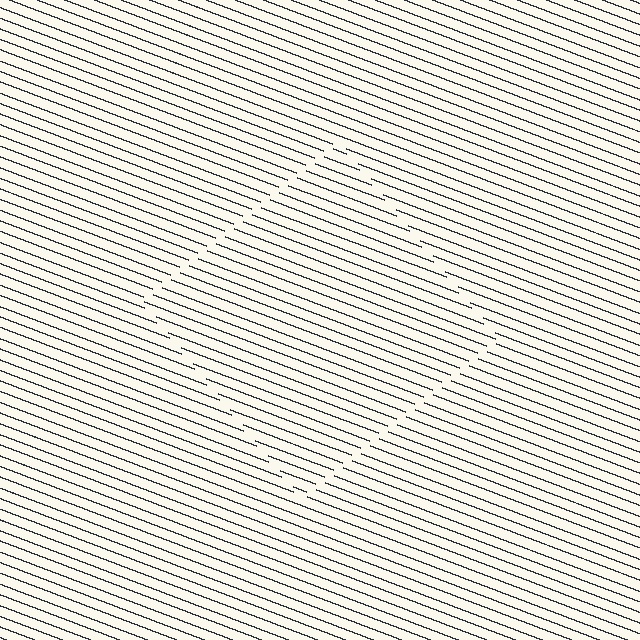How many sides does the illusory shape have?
4 sides — the line-ends trace a square.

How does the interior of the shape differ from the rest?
The interior of the shape contains the same grating, shifted by half a period — the contour is defined by the phase discontinuity where line-ends from the inner and outer gratings abut.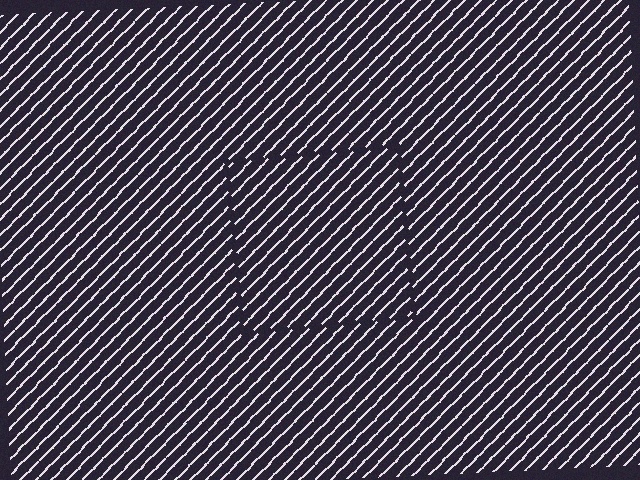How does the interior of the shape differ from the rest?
The interior of the shape contains the same grating, shifted by half a period — the contour is defined by the phase discontinuity where line-ends from the inner and outer gratings abut.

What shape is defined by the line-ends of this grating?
An illusory square. The interior of the shape contains the same grating, shifted by half a period — the contour is defined by the phase discontinuity where line-ends from the inner and outer gratings abut.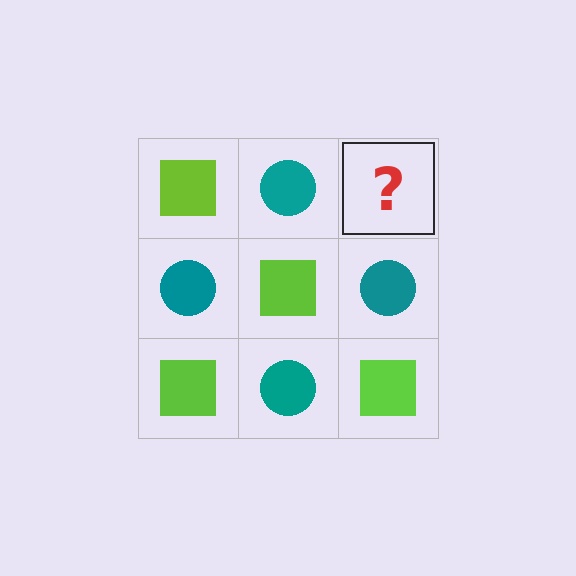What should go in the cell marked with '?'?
The missing cell should contain a lime square.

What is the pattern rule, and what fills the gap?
The rule is that it alternates lime square and teal circle in a checkerboard pattern. The gap should be filled with a lime square.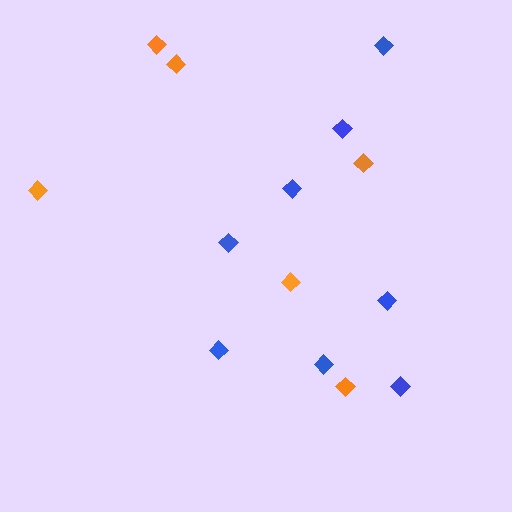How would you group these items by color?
There are 2 groups: one group of blue diamonds (8) and one group of orange diamonds (6).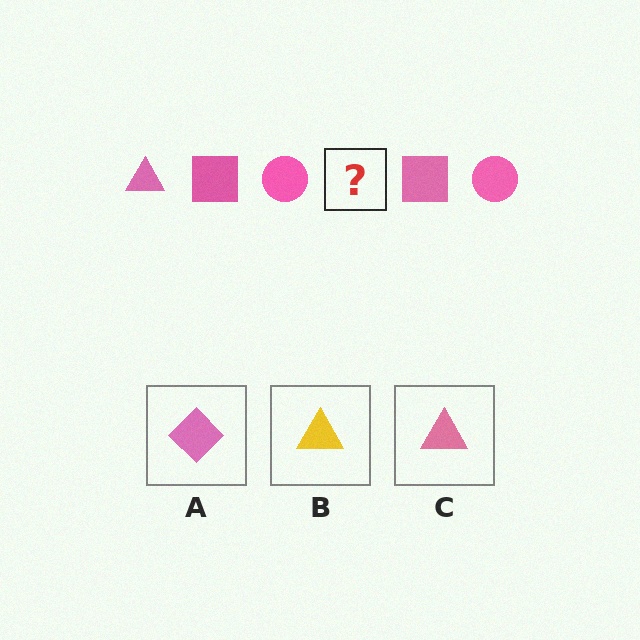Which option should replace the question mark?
Option C.